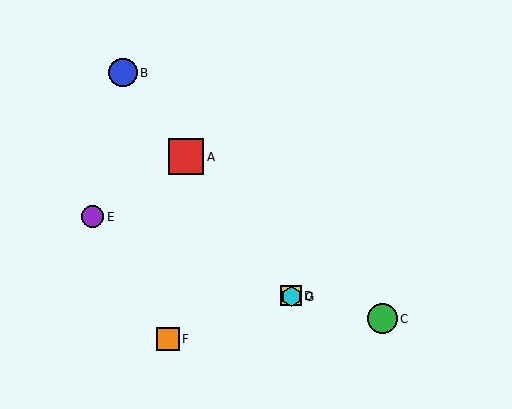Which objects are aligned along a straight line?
Objects A, B, D, G are aligned along a straight line.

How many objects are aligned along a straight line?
4 objects (A, B, D, G) are aligned along a straight line.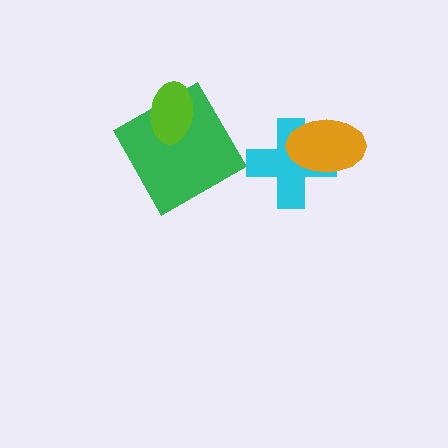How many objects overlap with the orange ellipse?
1 object overlaps with the orange ellipse.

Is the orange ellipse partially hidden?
No, no other shape covers it.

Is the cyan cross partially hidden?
Yes, it is partially covered by another shape.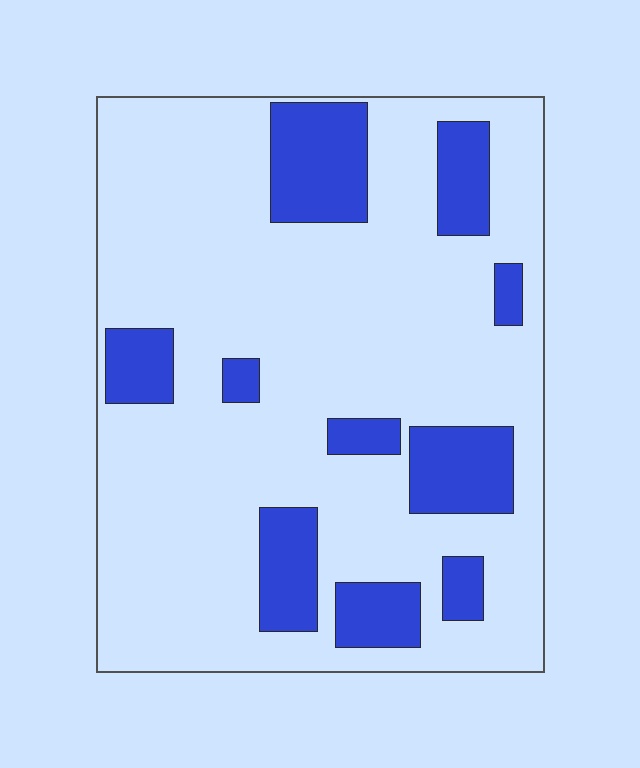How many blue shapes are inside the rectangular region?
10.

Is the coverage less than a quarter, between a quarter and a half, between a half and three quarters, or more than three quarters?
Less than a quarter.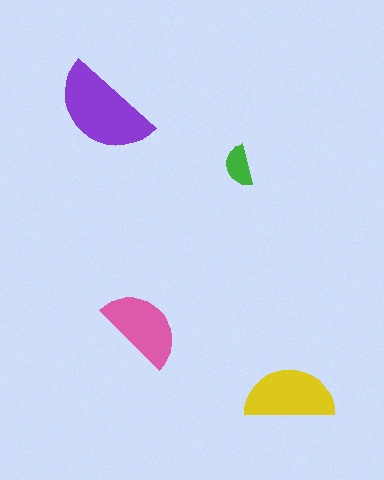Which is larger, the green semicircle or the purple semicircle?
The purple one.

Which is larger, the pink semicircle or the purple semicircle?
The purple one.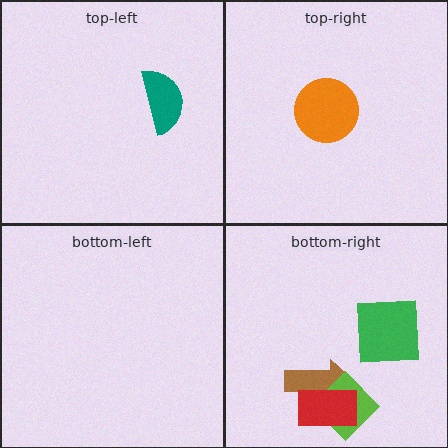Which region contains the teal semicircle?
The top-left region.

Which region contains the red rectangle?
The bottom-right region.